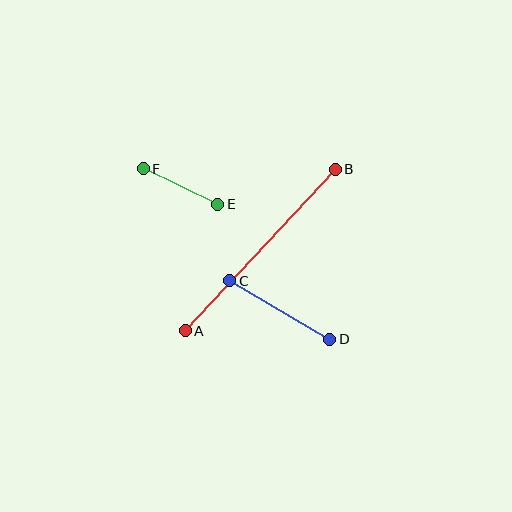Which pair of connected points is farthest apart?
Points A and B are farthest apart.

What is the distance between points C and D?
The distance is approximately 115 pixels.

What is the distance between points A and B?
The distance is approximately 220 pixels.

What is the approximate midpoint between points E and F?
The midpoint is at approximately (180, 186) pixels.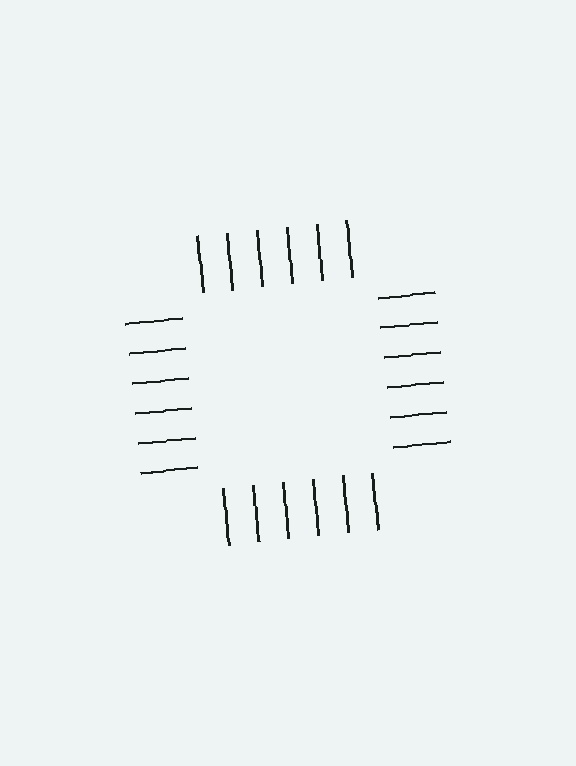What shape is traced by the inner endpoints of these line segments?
An illusory square — the line segments terminate on its edges but no continuous stroke is drawn.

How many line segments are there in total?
24 — 6 along each of the 4 edges.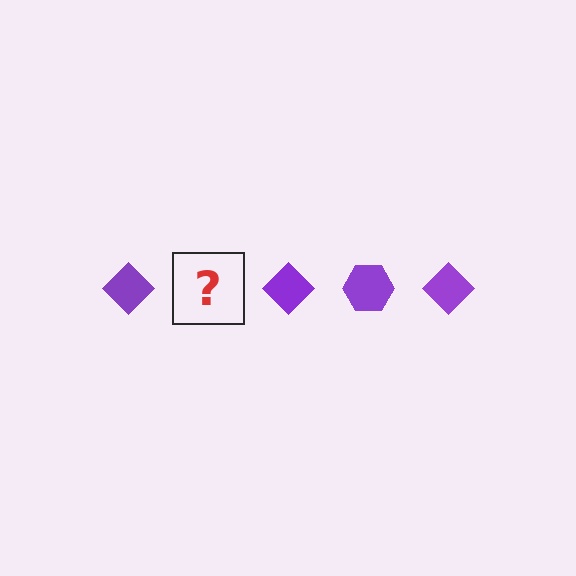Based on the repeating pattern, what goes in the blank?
The blank should be a purple hexagon.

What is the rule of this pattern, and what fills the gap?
The rule is that the pattern cycles through diamond, hexagon shapes in purple. The gap should be filled with a purple hexagon.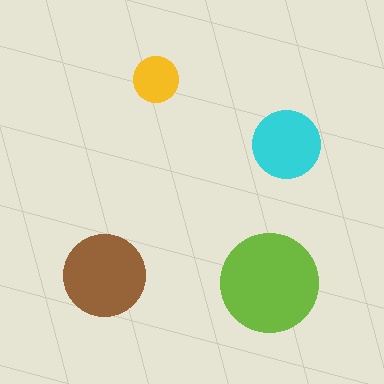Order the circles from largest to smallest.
the lime one, the brown one, the cyan one, the yellow one.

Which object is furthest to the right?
The cyan circle is rightmost.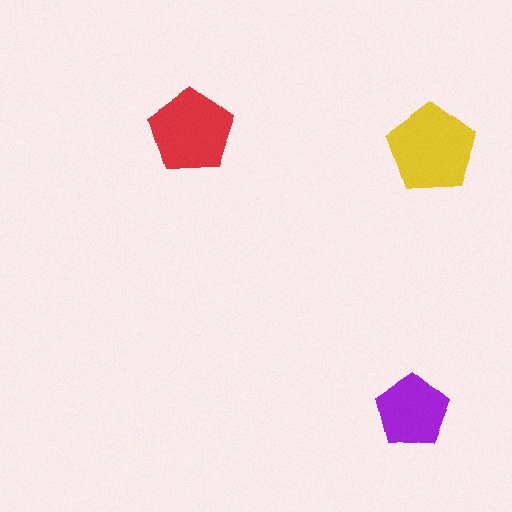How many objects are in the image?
There are 3 objects in the image.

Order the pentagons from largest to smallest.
the yellow one, the red one, the purple one.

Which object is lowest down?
The purple pentagon is bottommost.